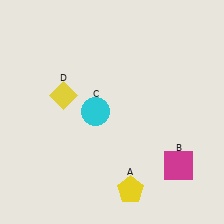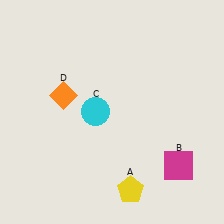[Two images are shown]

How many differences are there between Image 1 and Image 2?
There is 1 difference between the two images.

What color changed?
The diamond (D) changed from yellow in Image 1 to orange in Image 2.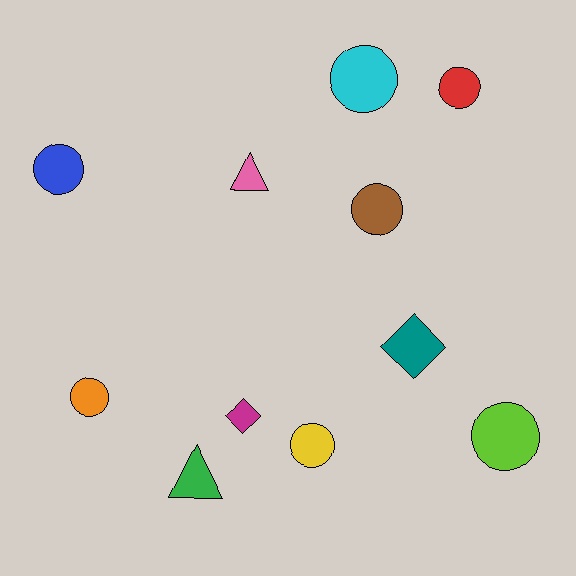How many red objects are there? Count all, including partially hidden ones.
There is 1 red object.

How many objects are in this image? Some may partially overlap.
There are 11 objects.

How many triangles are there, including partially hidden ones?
There are 2 triangles.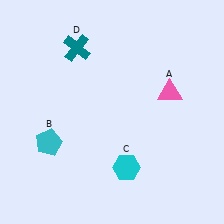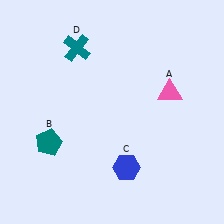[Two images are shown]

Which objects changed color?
B changed from cyan to teal. C changed from cyan to blue.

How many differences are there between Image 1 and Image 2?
There are 2 differences between the two images.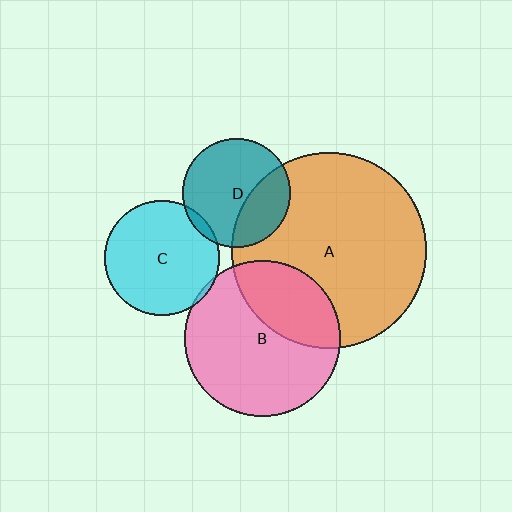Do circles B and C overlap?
Yes.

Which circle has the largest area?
Circle A (orange).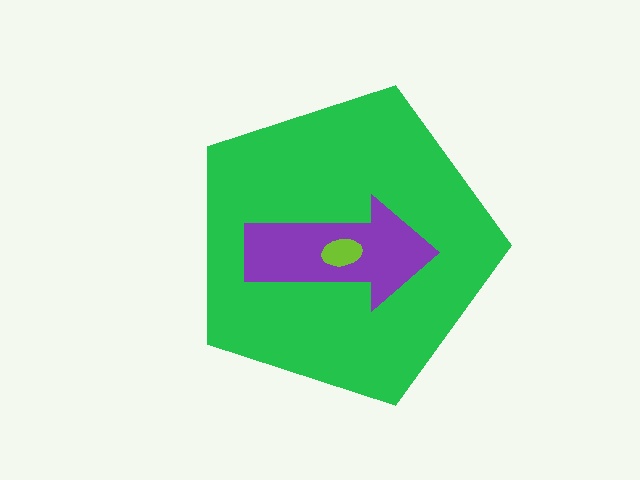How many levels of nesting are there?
3.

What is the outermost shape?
The green pentagon.